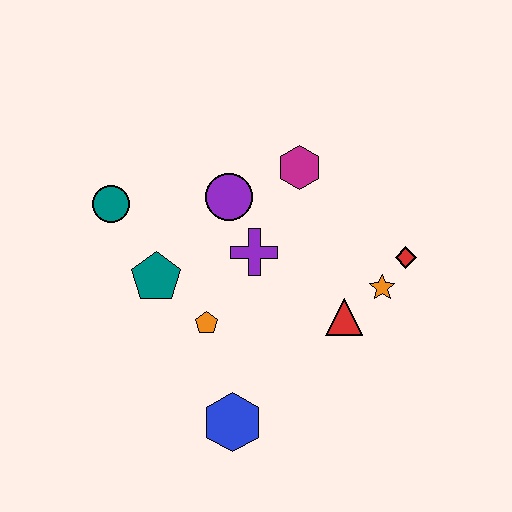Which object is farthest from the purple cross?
The blue hexagon is farthest from the purple cross.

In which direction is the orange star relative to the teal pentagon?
The orange star is to the right of the teal pentagon.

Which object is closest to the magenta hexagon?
The purple circle is closest to the magenta hexagon.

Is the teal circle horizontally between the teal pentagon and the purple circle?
No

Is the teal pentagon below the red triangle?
No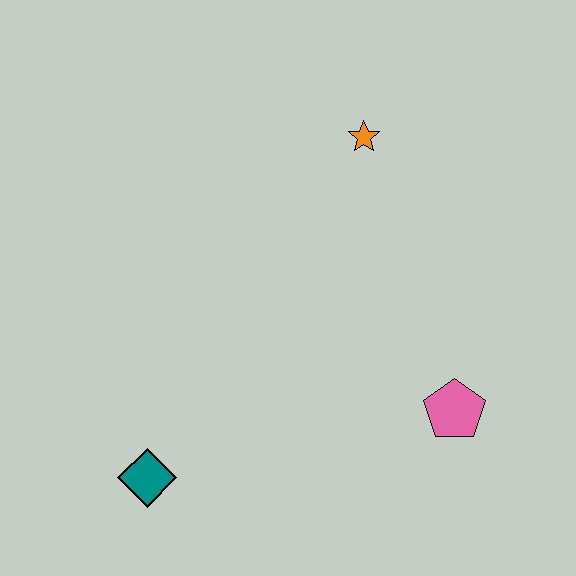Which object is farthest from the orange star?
The teal diamond is farthest from the orange star.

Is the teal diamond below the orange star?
Yes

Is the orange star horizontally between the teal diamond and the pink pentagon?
Yes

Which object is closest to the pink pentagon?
The orange star is closest to the pink pentagon.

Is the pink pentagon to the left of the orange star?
No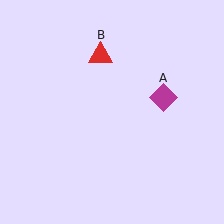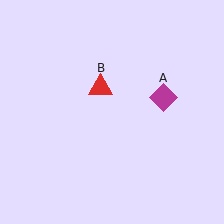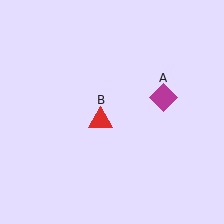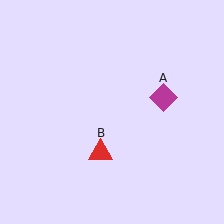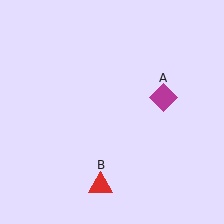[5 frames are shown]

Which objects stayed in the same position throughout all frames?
Magenta diamond (object A) remained stationary.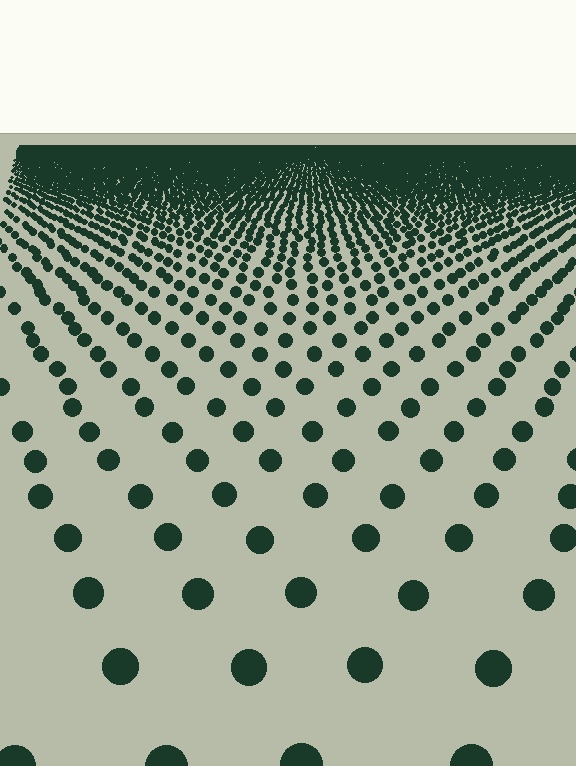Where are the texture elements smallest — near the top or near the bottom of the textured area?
Near the top.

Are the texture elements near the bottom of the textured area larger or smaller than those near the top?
Larger. Near the bottom, elements are closer to the viewer and appear at a bigger on-screen size.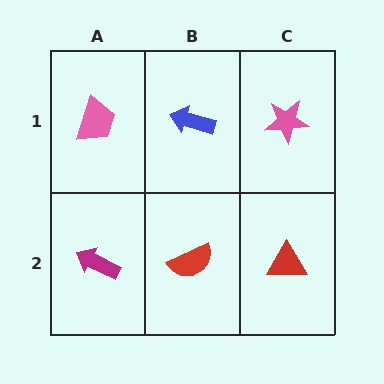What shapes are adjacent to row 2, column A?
A pink trapezoid (row 1, column A), a red semicircle (row 2, column B).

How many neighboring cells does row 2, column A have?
2.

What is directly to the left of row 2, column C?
A red semicircle.